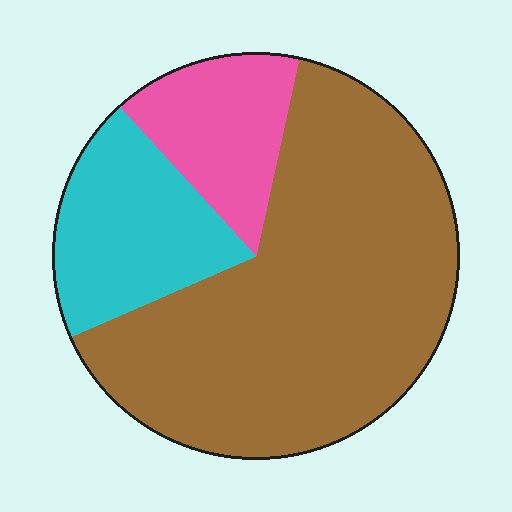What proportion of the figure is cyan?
Cyan covers about 20% of the figure.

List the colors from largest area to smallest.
From largest to smallest: brown, cyan, pink.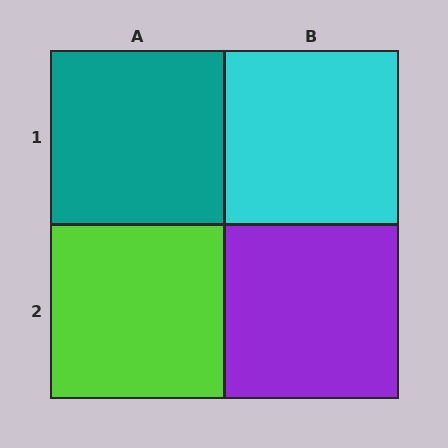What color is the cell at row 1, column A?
Teal.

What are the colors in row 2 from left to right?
Lime, purple.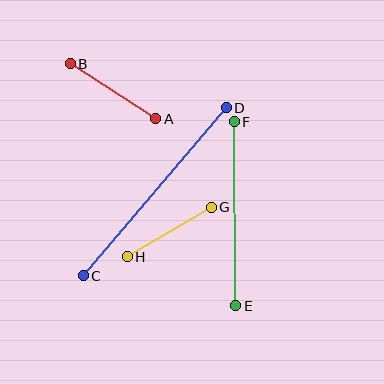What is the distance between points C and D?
The distance is approximately 221 pixels.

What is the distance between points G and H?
The distance is approximately 97 pixels.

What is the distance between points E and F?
The distance is approximately 184 pixels.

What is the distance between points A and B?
The distance is approximately 102 pixels.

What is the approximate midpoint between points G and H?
The midpoint is at approximately (169, 232) pixels.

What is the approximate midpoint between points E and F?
The midpoint is at approximately (235, 214) pixels.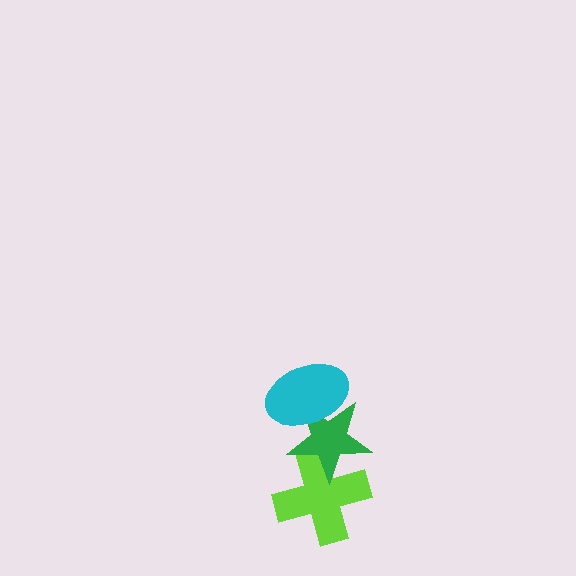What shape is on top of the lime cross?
The green star is on top of the lime cross.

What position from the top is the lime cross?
The lime cross is 3rd from the top.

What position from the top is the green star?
The green star is 2nd from the top.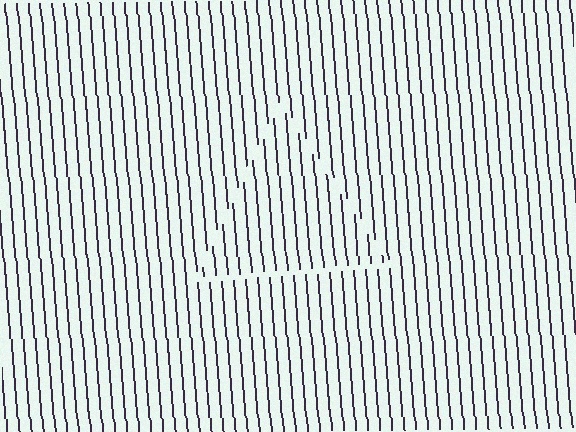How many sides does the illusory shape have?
3 sides — the line-ends trace a triangle.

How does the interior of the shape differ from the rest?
The interior of the shape contains the same grating, shifted by half a period — the contour is defined by the phase discontinuity where line-ends from the inner and outer gratings abut.